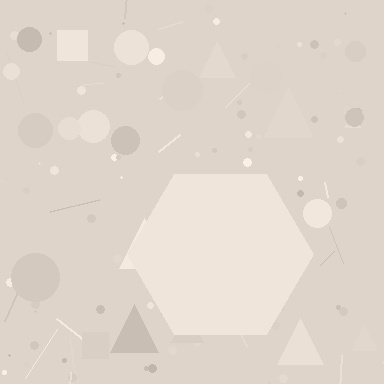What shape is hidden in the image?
A hexagon is hidden in the image.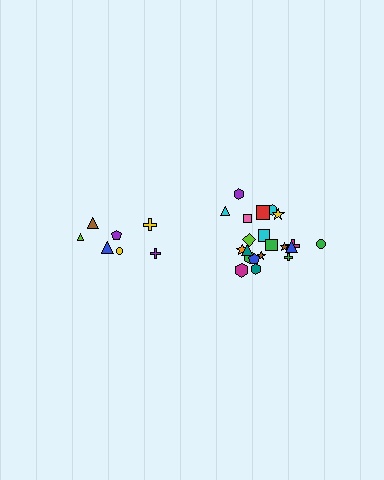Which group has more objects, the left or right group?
The right group.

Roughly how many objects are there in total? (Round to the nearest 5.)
Roughly 30 objects in total.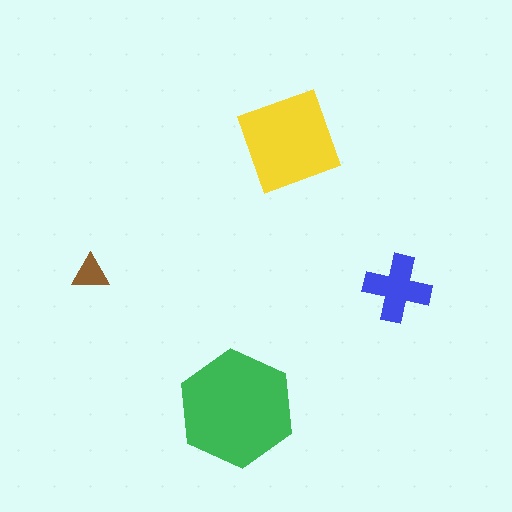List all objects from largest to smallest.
The green hexagon, the yellow square, the blue cross, the brown triangle.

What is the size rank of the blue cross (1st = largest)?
3rd.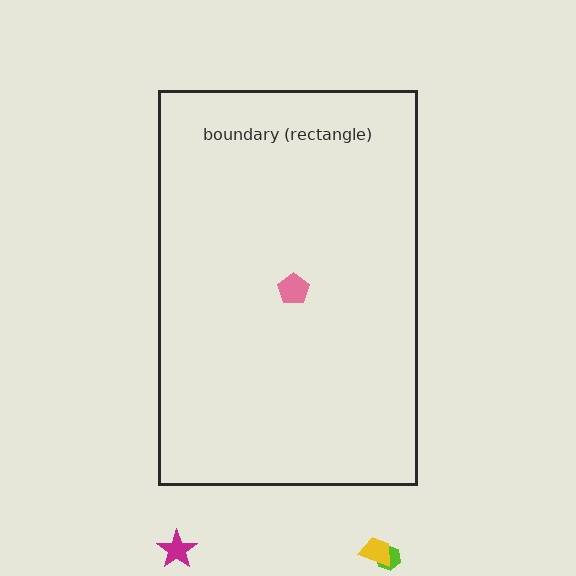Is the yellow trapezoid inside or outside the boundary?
Outside.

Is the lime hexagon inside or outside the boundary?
Outside.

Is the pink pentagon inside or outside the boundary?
Inside.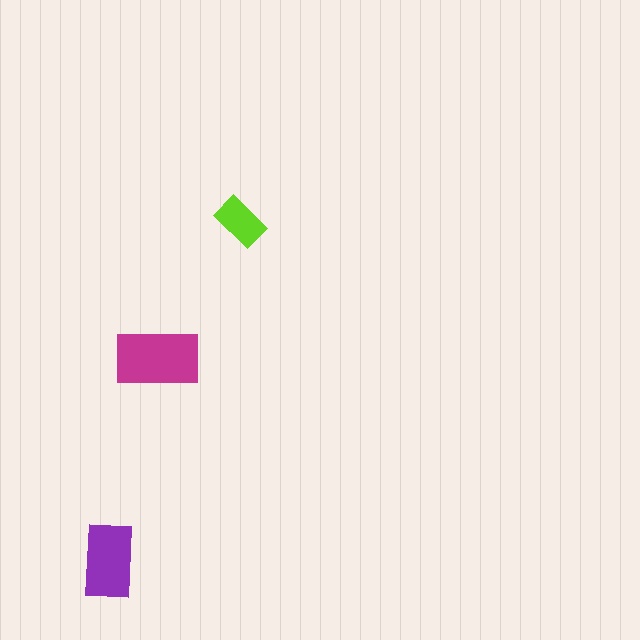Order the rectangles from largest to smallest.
the magenta one, the purple one, the lime one.